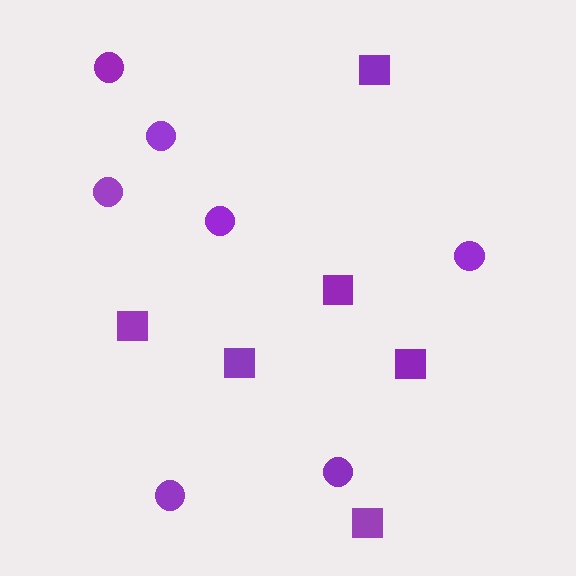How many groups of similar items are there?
There are 2 groups: one group of squares (6) and one group of circles (7).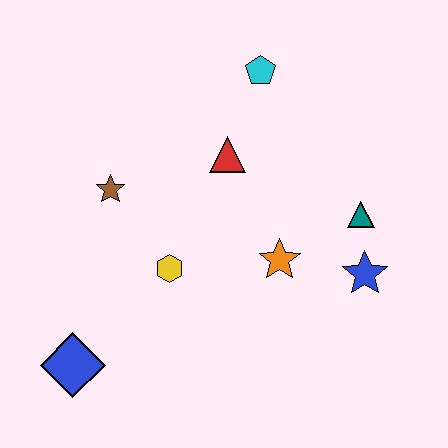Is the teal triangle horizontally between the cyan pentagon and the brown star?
No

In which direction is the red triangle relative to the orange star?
The red triangle is above the orange star.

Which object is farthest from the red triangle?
The blue diamond is farthest from the red triangle.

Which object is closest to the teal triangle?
The blue star is closest to the teal triangle.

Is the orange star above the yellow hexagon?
Yes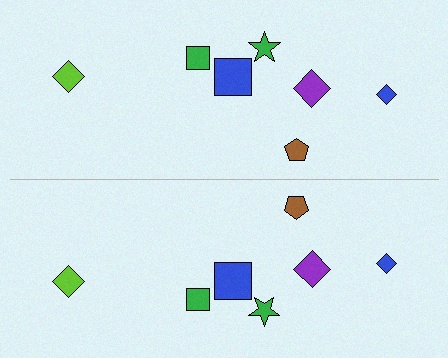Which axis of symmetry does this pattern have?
The pattern has a horizontal axis of symmetry running through the center of the image.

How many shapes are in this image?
There are 14 shapes in this image.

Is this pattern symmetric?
Yes, this pattern has bilateral (reflection) symmetry.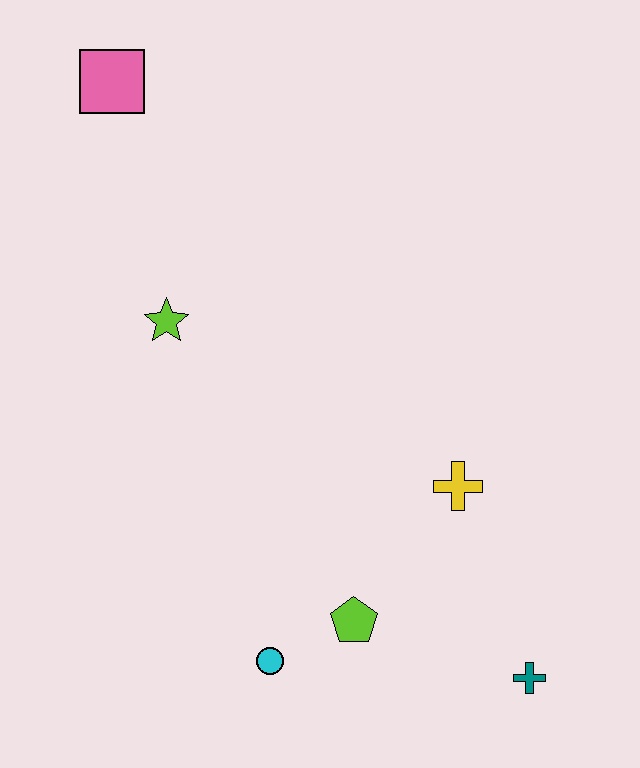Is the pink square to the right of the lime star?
No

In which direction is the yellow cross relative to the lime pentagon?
The yellow cross is above the lime pentagon.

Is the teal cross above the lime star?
No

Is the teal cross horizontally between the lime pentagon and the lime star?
No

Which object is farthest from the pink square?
The teal cross is farthest from the pink square.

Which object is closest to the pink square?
The lime star is closest to the pink square.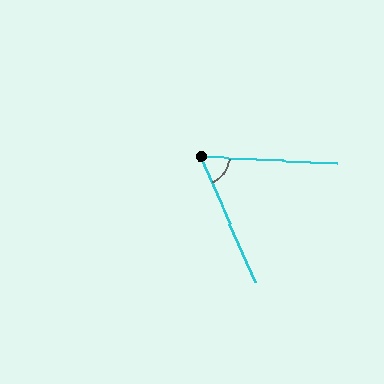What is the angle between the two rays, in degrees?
Approximately 64 degrees.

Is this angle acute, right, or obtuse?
It is acute.